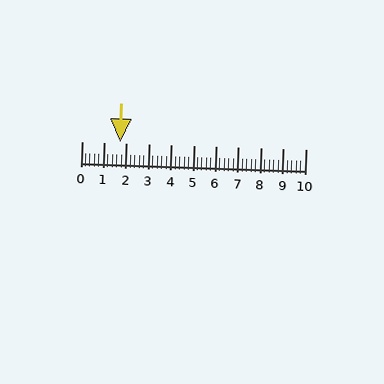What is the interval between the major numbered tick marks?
The major tick marks are spaced 1 units apart.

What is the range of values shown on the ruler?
The ruler shows values from 0 to 10.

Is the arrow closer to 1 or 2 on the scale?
The arrow is closer to 2.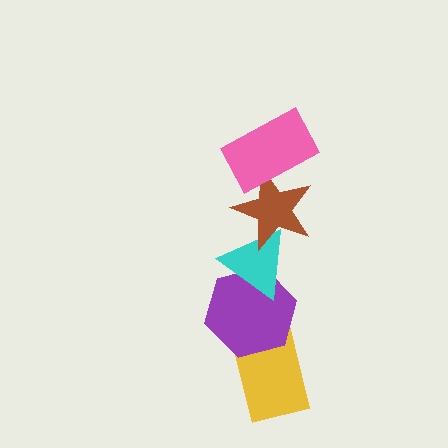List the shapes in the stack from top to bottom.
From top to bottom: the pink rectangle, the brown star, the cyan triangle, the purple hexagon, the yellow rectangle.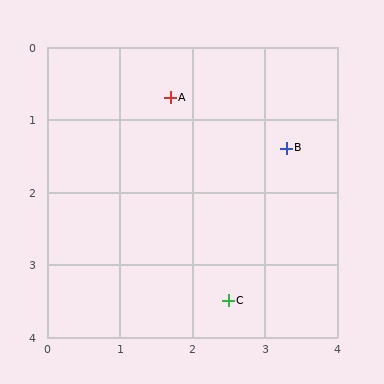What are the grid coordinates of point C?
Point C is at approximately (2.5, 3.5).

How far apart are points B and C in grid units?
Points B and C are about 2.2 grid units apart.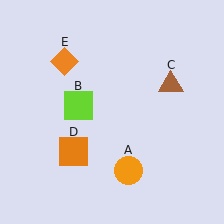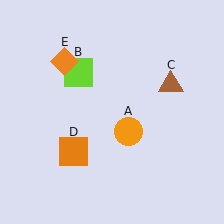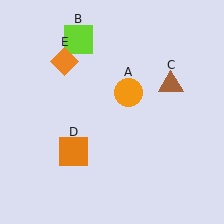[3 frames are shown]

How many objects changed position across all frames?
2 objects changed position: orange circle (object A), lime square (object B).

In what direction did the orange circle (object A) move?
The orange circle (object A) moved up.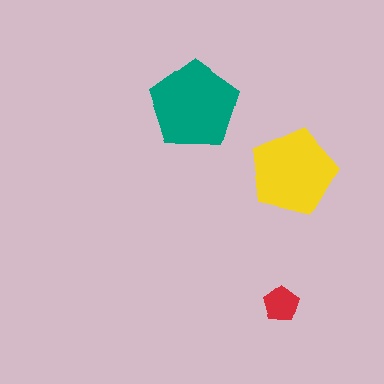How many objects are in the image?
There are 3 objects in the image.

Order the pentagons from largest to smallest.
the teal one, the yellow one, the red one.